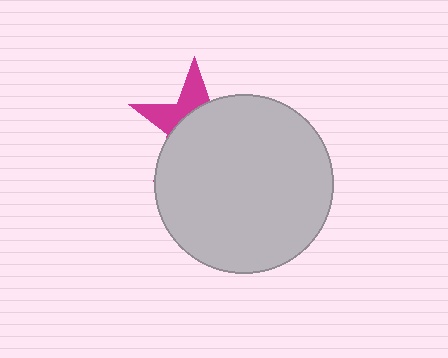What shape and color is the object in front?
The object in front is a light gray circle.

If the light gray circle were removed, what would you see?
You would see the complete magenta star.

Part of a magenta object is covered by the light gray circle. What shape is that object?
It is a star.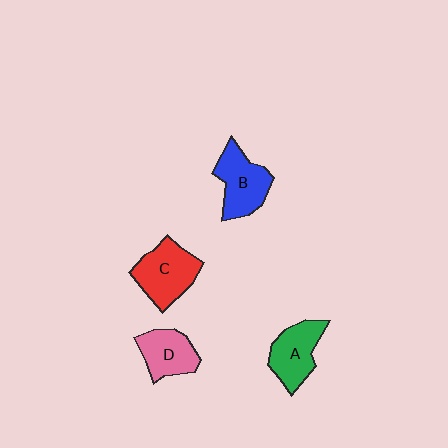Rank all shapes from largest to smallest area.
From largest to smallest: C (red), B (blue), A (green), D (pink).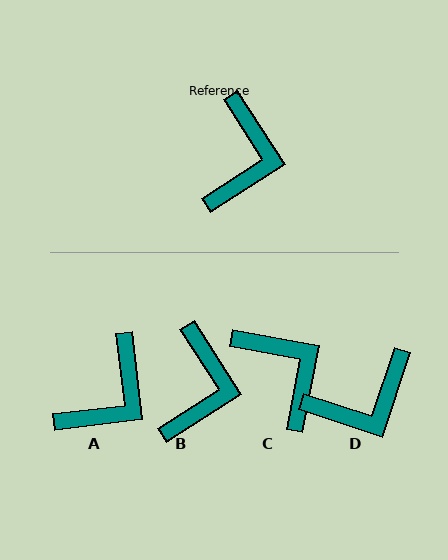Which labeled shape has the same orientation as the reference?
B.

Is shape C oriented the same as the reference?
No, it is off by about 47 degrees.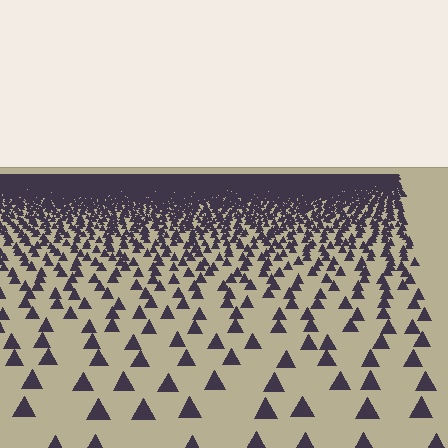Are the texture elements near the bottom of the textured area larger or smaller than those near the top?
Larger. Near the bottom, elements are closer to the viewer and appear at a bigger on-screen size.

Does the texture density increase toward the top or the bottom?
Density increases toward the top.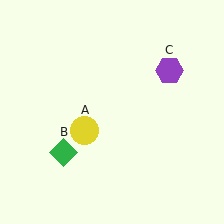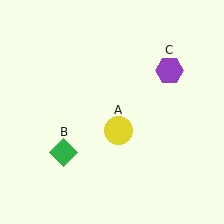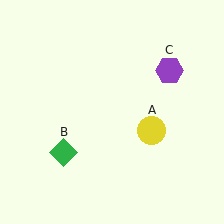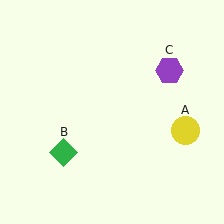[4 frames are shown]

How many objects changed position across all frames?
1 object changed position: yellow circle (object A).